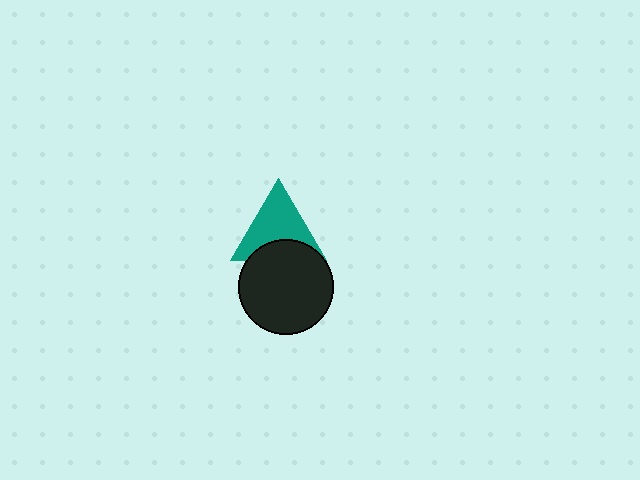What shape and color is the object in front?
The object in front is a black circle.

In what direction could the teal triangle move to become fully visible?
The teal triangle could move up. That would shift it out from behind the black circle entirely.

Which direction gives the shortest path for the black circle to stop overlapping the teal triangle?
Moving down gives the shortest separation.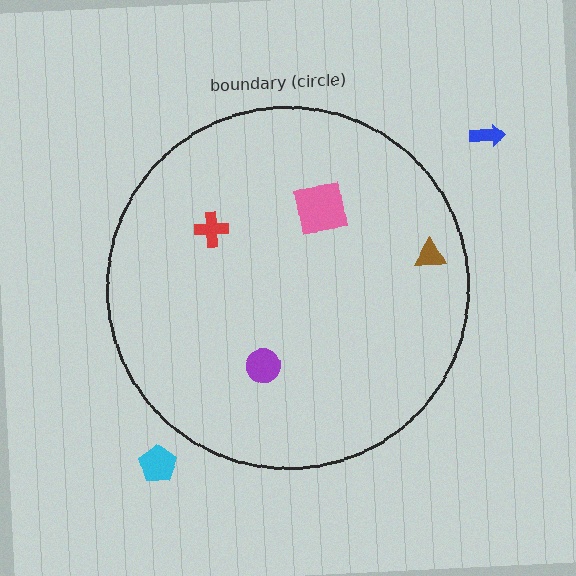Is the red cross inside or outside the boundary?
Inside.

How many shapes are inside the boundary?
4 inside, 2 outside.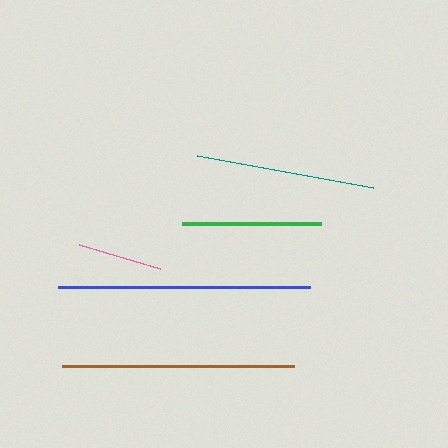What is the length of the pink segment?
The pink segment is approximately 85 pixels long.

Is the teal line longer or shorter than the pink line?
The teal line is longer than the pink line.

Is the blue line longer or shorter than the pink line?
The blue line is longer than the pink line.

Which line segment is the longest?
The blue line is the longest at approximately 252 pixels.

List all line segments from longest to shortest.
From longest to shortest: blue, brown, teal, green, pink.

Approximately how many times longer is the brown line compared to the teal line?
The brown line is approximately 1.3 times the length of the teal line.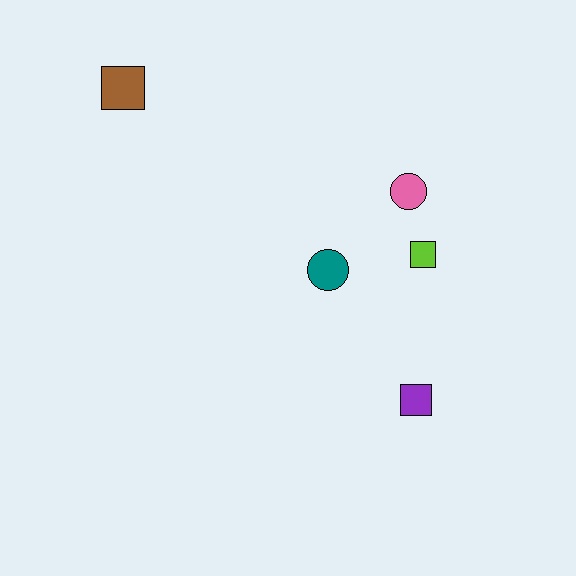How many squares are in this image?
There are 3 squares.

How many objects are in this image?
There are 5 objects.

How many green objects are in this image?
There are no green objects.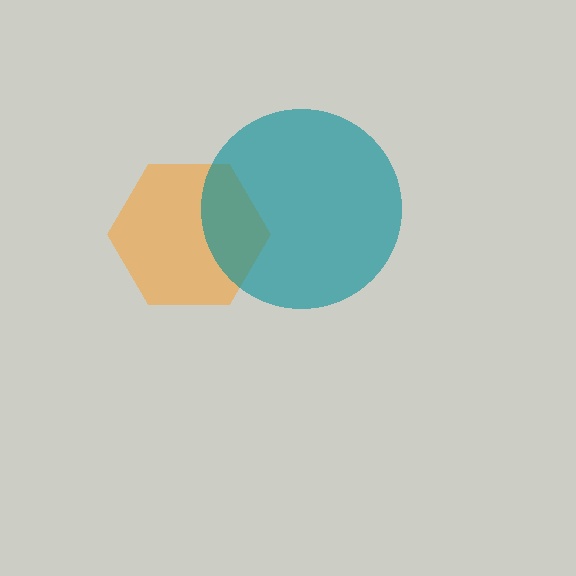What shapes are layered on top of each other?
The layered shapes are: an orange hexagon, a teal circle.